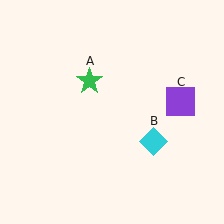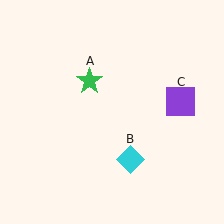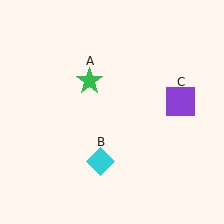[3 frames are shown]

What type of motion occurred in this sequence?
The cyan diamond (object B) rotated clockwise around the center of the scene.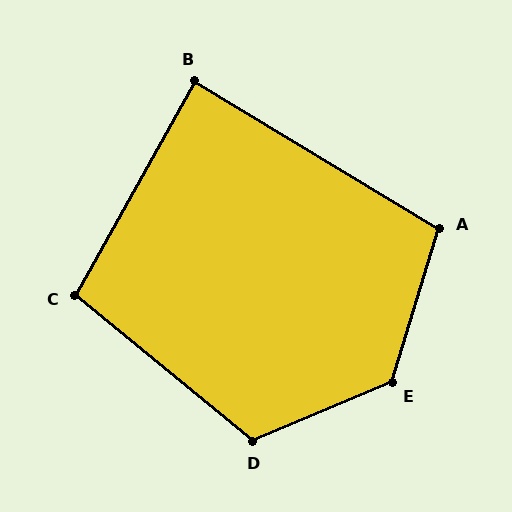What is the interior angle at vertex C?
Approximately 100 degrees (obtuse).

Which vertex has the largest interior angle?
E, at approximately 130 degrees.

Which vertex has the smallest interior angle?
B, at approximately 88 degrees.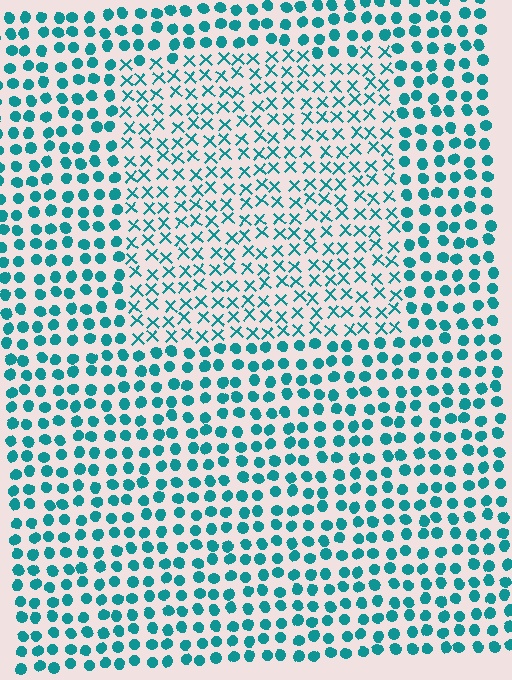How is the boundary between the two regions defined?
The boundary is defined by a change in element shape: X marks inside vs. circles outside. All elements share the same color and spacing.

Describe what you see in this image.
The image is filled with small teal elements arranged in a uniform grid. A rectangle-shaped region contains X marks, while the surrounding area contains circles. The boundary is defined purely by the change in element shape.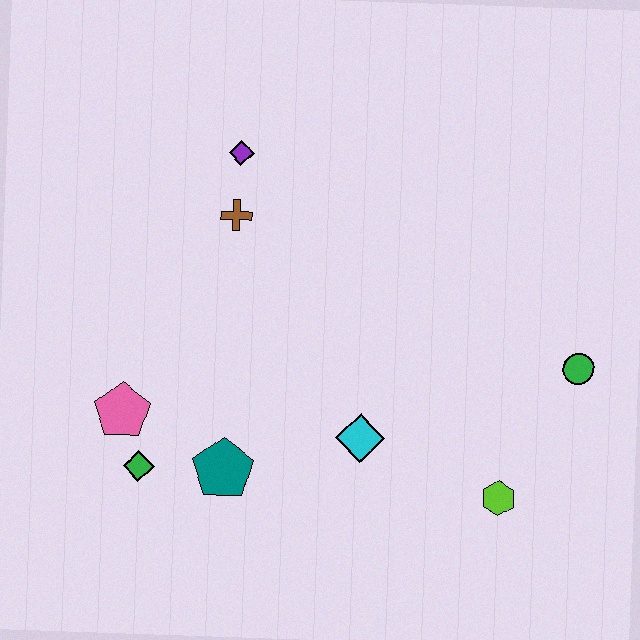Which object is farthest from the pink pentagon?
The green circle is farthest from the pink pentagon.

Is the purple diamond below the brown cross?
No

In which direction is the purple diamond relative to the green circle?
The purple diamond is to the left of the green circle.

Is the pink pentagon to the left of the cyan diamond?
Yes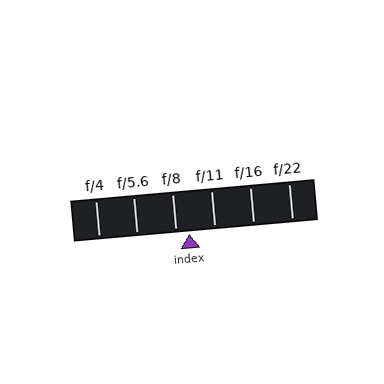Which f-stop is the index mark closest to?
The index mark is closest to f/8.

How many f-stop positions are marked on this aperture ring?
There are 6 f-stop positions marked.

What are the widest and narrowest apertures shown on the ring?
The widest aperture shown is f/4 and the narrowest is f/22.